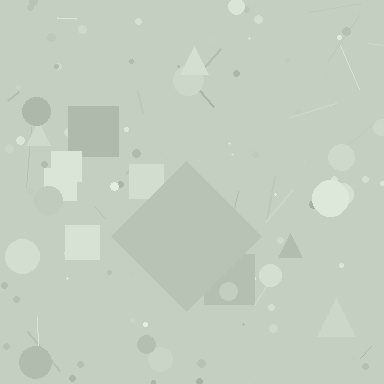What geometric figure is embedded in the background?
A diamond is embedded in the background.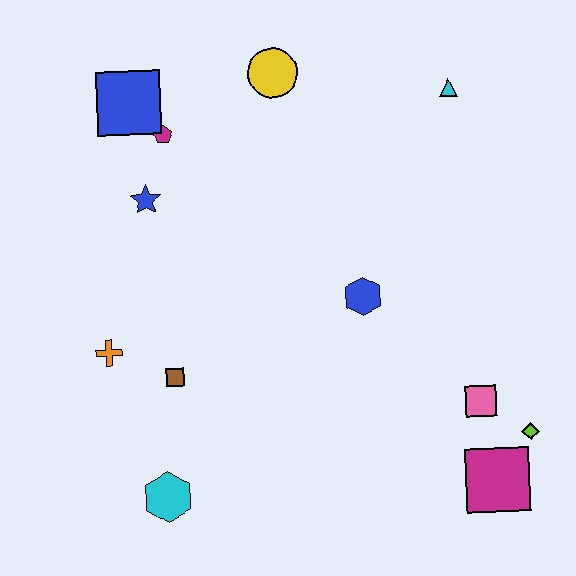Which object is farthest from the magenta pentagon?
The magenta square is farthest from the magenta pentagon.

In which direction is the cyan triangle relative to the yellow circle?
The cyan triangle is to the right of the yellow circle.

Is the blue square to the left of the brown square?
Yes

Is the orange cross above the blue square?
No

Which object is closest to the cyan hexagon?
The brown square is closest to the cyan hexagon.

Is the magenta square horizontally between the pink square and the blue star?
No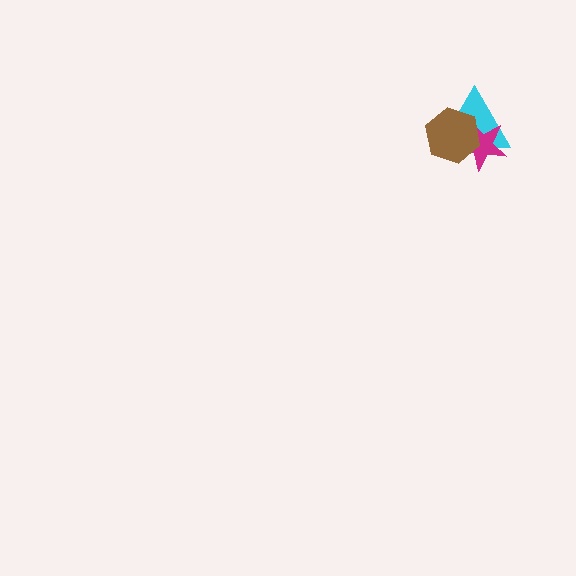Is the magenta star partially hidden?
Yes, it is partially covered by another shape.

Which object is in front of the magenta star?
The brown hexagon is in front of the magenta star.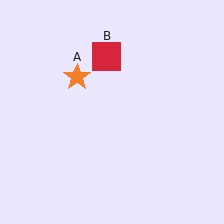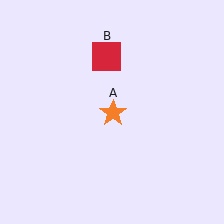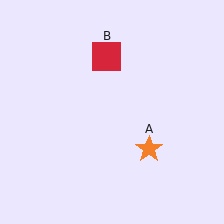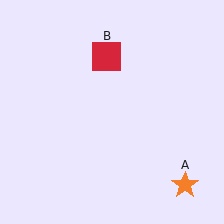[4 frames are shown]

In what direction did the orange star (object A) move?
The orange star (object A) moved down and to the right.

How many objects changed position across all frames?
1 object changed position: orange star (object A).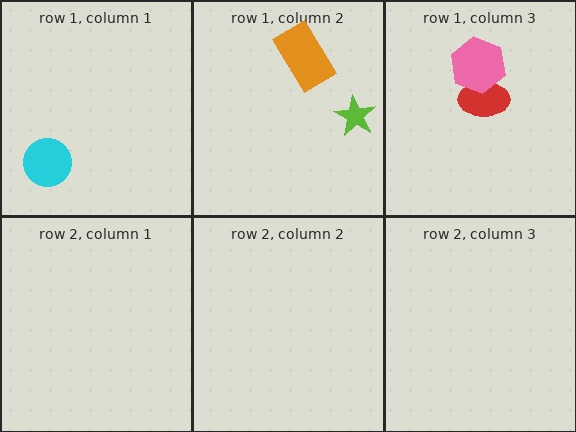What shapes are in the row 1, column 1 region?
The cyan circle.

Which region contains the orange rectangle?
The row 1, column 2 region.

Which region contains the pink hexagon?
The row 1, column 3 region.